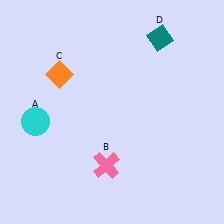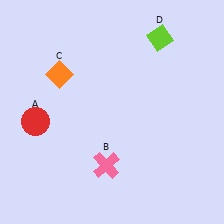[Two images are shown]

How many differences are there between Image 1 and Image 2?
There are 2 differences between the two images.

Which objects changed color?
A changed from cyan to red. D changed from teal to lime.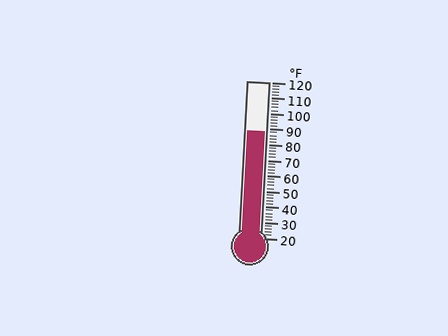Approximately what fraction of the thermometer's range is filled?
The thermometer is filled to approximately 70% of its range.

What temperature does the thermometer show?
The thermometer shows approximately 88°F.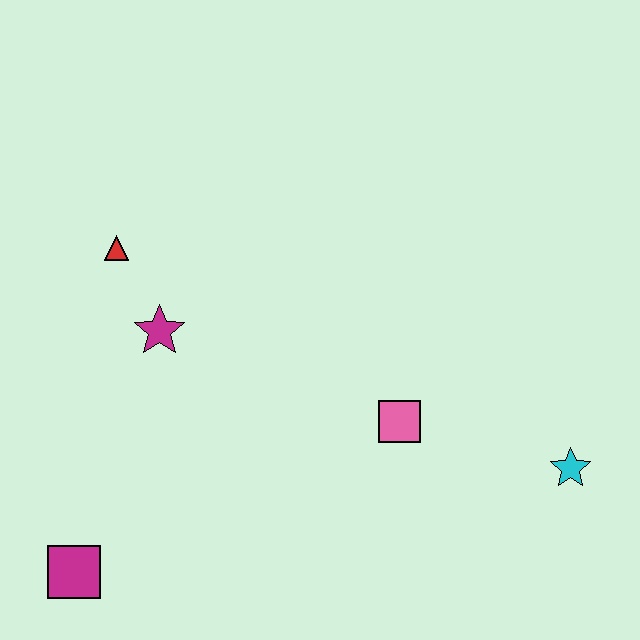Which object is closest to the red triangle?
The magenta star is closest to the red triangle.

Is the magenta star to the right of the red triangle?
Yes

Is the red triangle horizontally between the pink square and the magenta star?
No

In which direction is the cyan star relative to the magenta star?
The cyan star is to the right of the magenta star.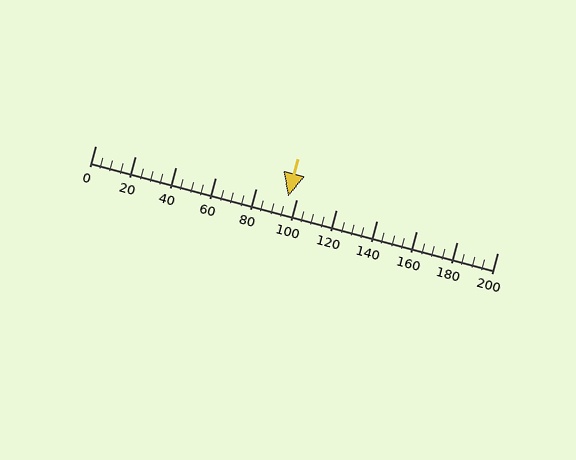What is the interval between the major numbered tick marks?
The major tick marks are spaced 20 units apart.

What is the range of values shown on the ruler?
The ruler shows values from 0 to 200.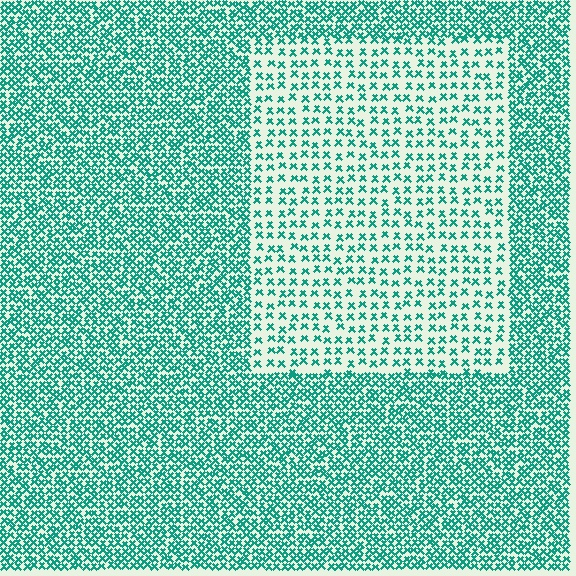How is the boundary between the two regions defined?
The boundary is defined by a change in element density (approximately 2.3x ratio). All elements are the same color, size, and shape.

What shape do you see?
I see a rectangle.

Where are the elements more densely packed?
The elements are more densely packed outside the rectangle boundary.